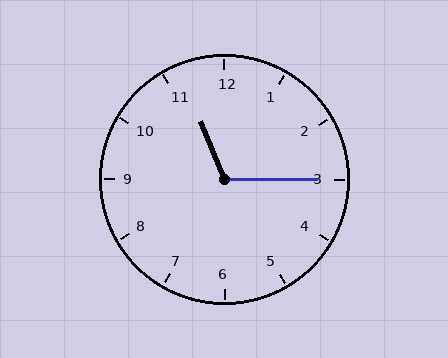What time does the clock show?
11:15.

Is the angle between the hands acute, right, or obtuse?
It is obtuse.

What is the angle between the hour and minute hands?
Approximately 112 degrees.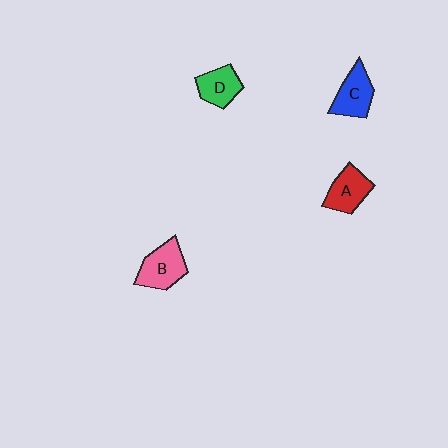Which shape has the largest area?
Shape B (pink).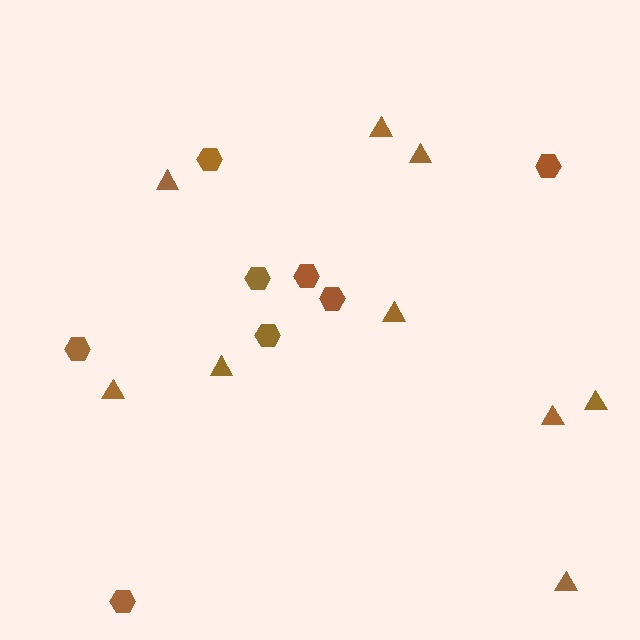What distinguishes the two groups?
There are 2 groups: one group of triangles (9) and one group of hexagons (8).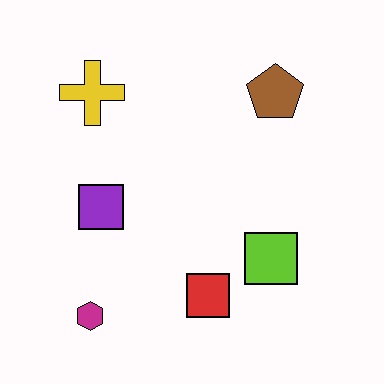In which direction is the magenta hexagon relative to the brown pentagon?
The magenta hexagon is below the brown pentagon.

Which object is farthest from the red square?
The yellow cross is farthest from the red square.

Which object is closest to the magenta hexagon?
The purple square is closest to the magenta hexagon.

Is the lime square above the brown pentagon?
No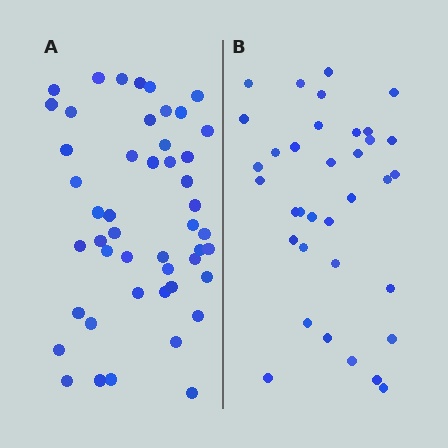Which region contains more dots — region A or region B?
Region A (the left region) has more dots.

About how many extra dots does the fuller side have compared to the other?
Region A has approximately 15 more dots than region B.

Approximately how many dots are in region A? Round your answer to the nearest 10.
About 50 dots. (The exact count is 48, which rounds to 50.)